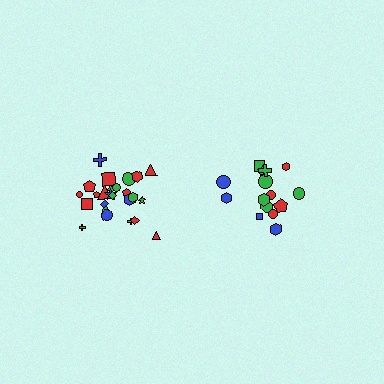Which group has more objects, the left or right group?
The left group.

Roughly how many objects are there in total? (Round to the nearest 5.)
Roughly 40 objects in total.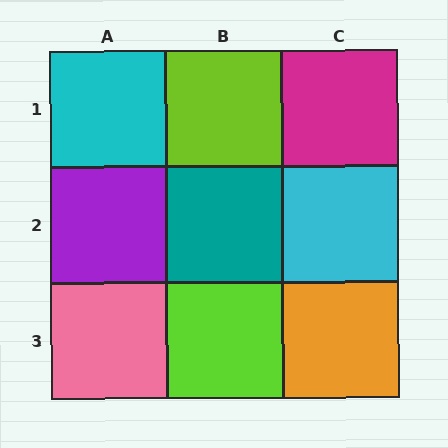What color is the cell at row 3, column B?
Lime.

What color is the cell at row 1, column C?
Magenta.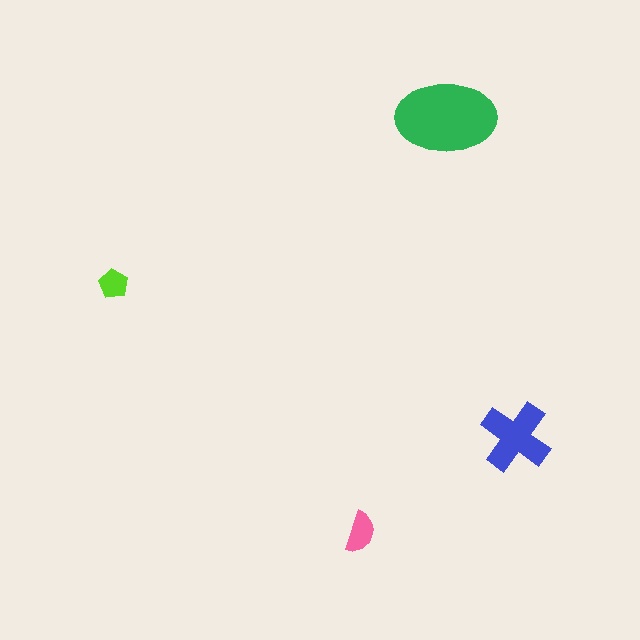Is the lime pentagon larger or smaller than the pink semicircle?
Smaller.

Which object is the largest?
The green ellipse.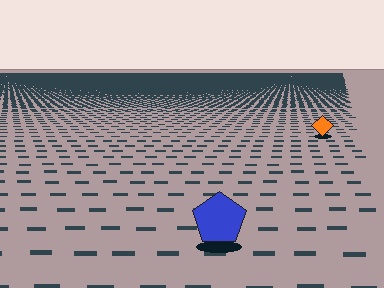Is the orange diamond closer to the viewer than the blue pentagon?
No. The blue pentagon is closer — you can tell from the texture gradient: the ground texture is coarser near it.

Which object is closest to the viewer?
The blue pentagon is closest. The texture marks near it are larger and more spread out.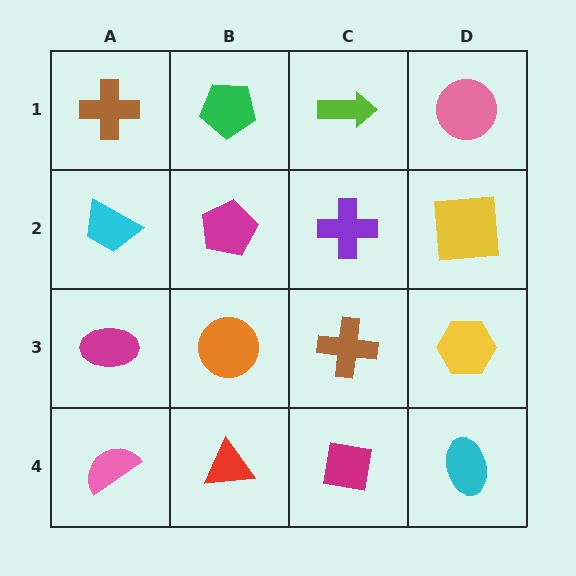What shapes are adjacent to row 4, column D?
A yellow hexagon (row 3, column D), a magenta square (row 4, column C).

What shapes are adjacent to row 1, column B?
A magenta pentagon (row 2, column B), a brown cross (row 1, column A), a lime arrow (row 1, column C).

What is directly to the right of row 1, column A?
A green pentagon.